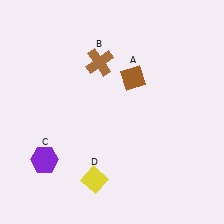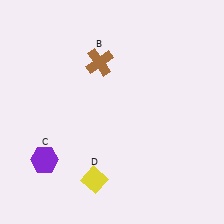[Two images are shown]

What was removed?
The brown diamond (A) was removed in Image 2.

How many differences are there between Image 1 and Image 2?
There is 1 difference between the two images.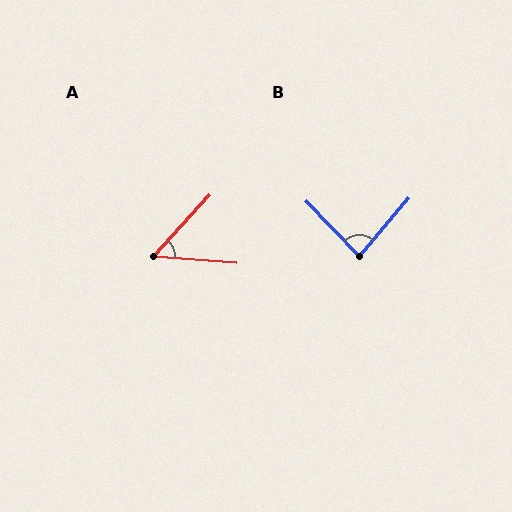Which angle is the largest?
B, at approximately 84 degrees.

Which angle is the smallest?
A, at approximately 52 degrees.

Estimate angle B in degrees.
Approximately 84 degrees.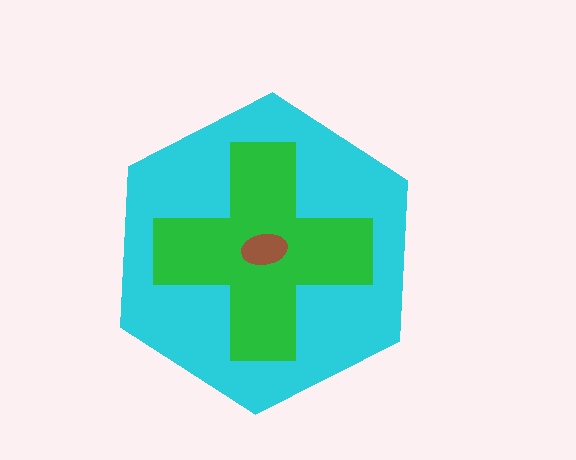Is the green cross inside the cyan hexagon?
Yes.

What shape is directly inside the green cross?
The brown ellipse.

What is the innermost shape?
The brown ellipse.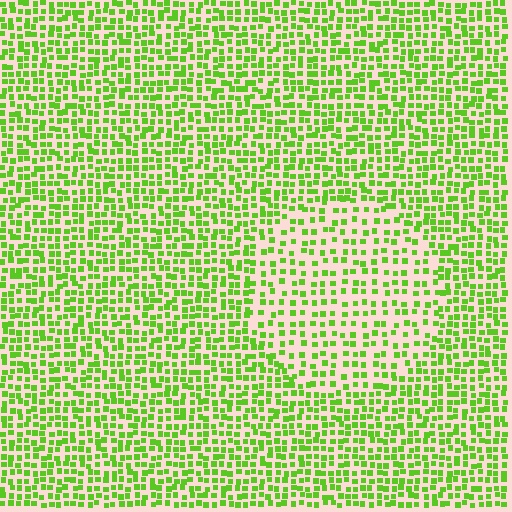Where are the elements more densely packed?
The elements are more densely packed outside the circle boundary.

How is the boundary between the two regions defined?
The boundary is defined by a change in element density (approximately 1.7x ratio). All elements are the same color, size, and shape.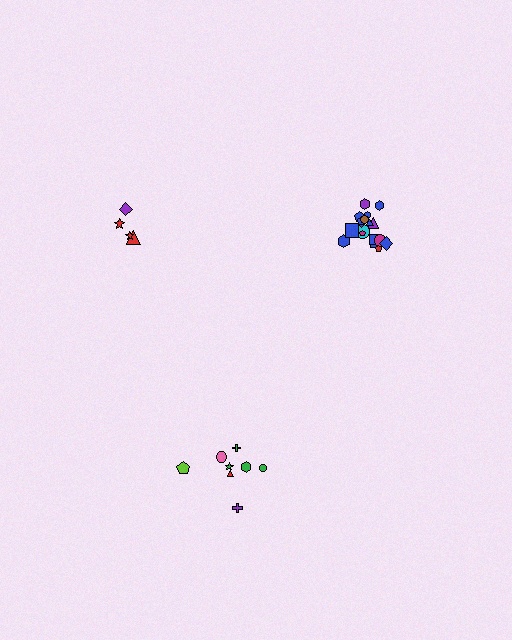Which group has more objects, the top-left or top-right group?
The top-right group.